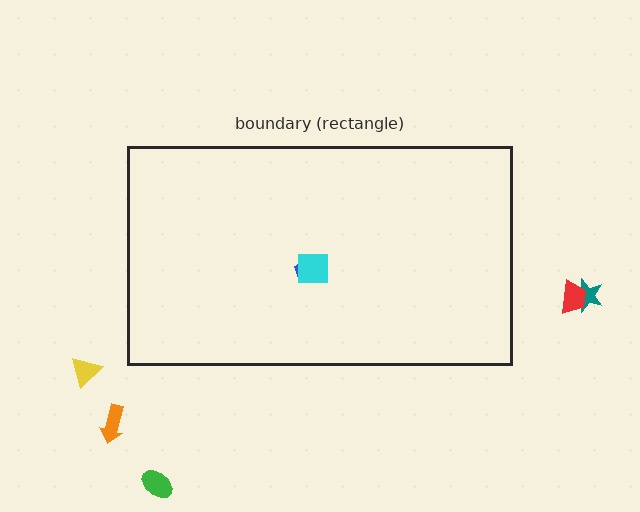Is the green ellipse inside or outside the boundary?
Outside.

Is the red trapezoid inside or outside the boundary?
Outside.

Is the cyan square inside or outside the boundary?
Inside.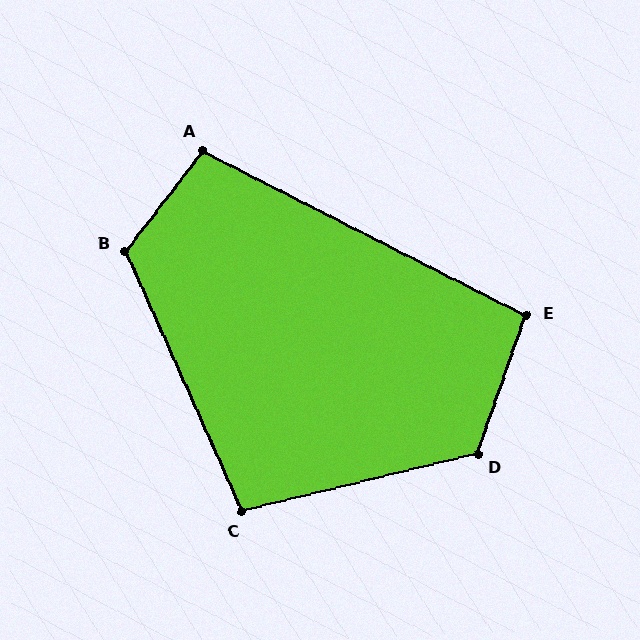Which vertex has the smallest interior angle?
E, at approximately 97 degrees.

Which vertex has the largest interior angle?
D, at approximately 123 degrees.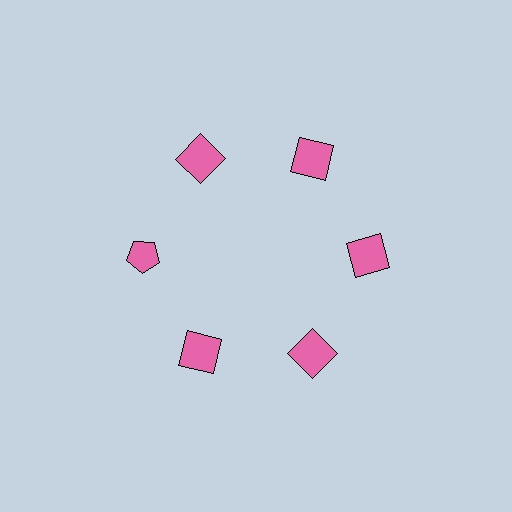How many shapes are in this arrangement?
There are 6 shapes arranged in a ring pattern.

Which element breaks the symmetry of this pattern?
The pink pentagon at roughly the 9 o'clock position breaks the symmetry. All other shapes are pink squares.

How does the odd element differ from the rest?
It has a different shape: pentagon instead of square.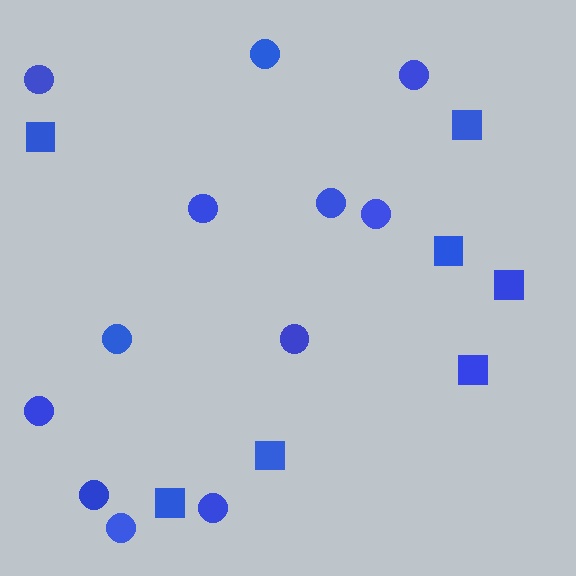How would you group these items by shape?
There are 2 groups: one group of squares (7) and one group of circles (12).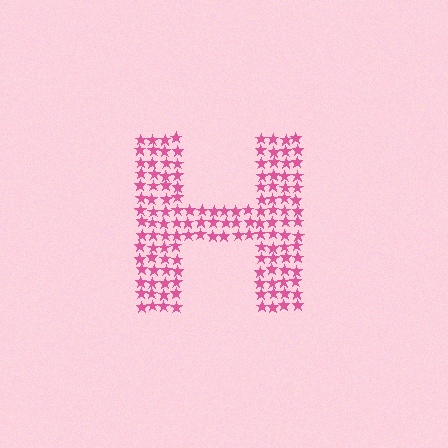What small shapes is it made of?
It is made of small stars.